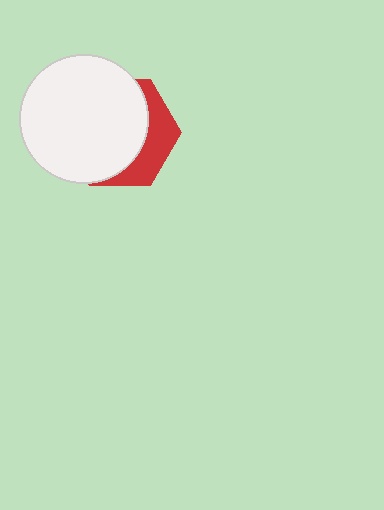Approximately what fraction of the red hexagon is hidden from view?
Roughly 69% of the red hexagon is hidden behind the white circle.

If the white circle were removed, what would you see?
You would see the complete red hexagon.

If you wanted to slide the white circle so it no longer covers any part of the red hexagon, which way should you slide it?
Slide it toward the upper-left — that is the most direct way to separate the two shapes.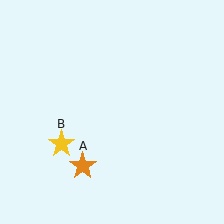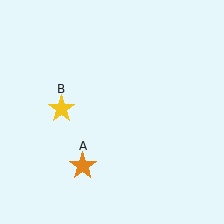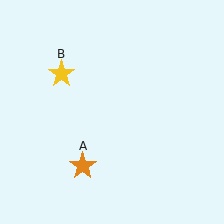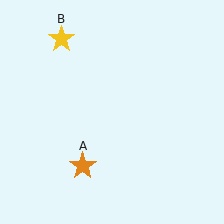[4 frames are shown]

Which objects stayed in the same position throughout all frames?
Orange star (object A) remained stationary.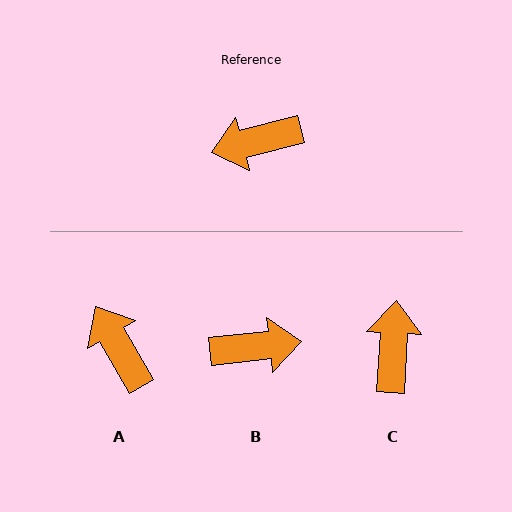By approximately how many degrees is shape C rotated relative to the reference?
Approximately 108 degrees clockwise.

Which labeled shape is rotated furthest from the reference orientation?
B, about 171 degrees away.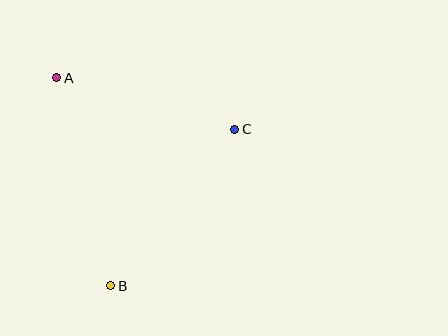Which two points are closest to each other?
Points A and C are closest to each other.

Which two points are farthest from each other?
Points A and B are farthest from each other.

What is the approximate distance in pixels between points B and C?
The distance between B and C is approximately 200 pixels.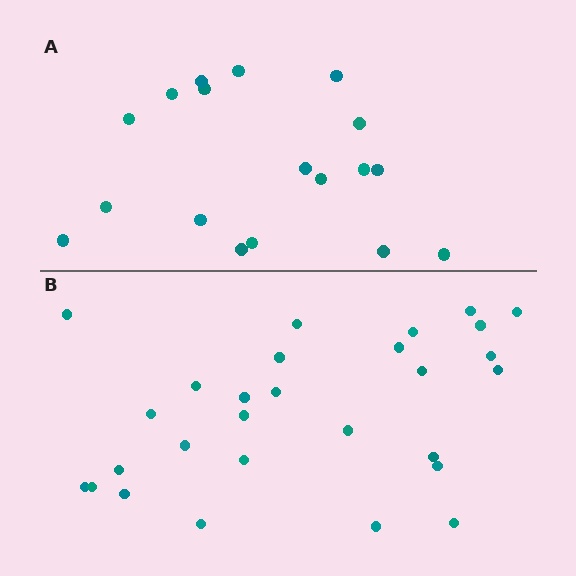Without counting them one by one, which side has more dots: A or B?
Region B (the bottom region) has more dots.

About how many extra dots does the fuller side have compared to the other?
Region B has roughly 10 or so more dots than region A.